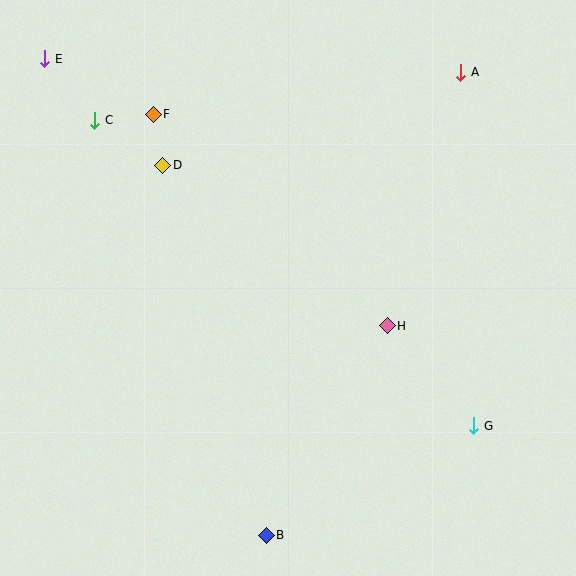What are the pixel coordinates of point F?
Point F is at (153, 114).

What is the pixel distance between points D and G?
The distance between D and G is 406 pixels.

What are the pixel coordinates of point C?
Point C is at (95, 120).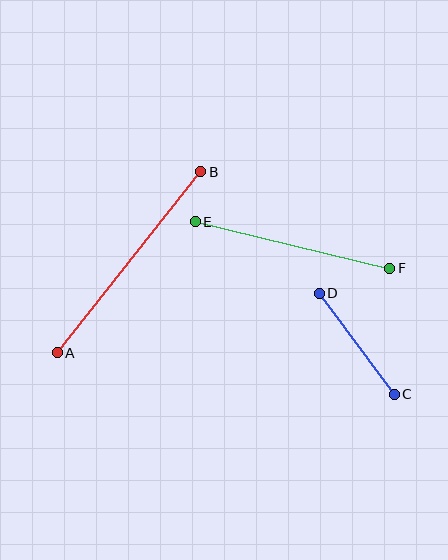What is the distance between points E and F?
The distance is approximately 200 pixels.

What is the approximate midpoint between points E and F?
The midpoint is at approximately (292, 245) pixels.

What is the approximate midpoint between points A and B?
The midpoint is at approximately (129, 262) pixels.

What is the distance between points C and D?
The distance is approximately 126 pixels.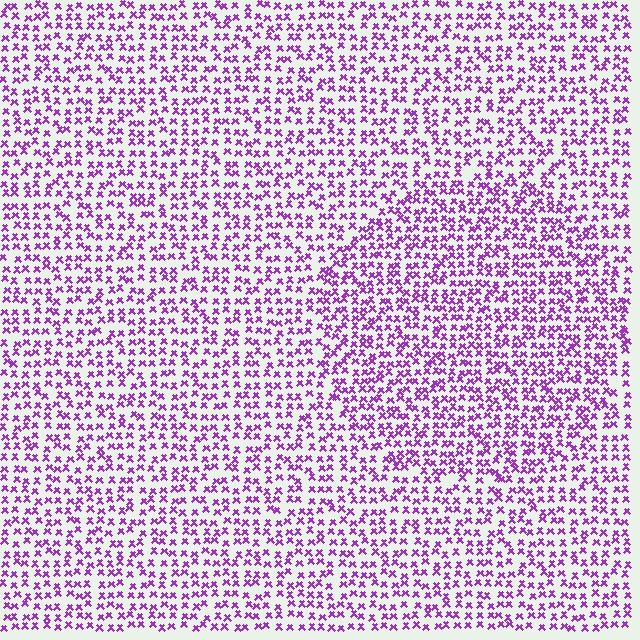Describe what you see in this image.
The image contains small purple elements arranged at two different densities. A circle-shaped region is visible where the elements are more densely packed than the surrounding area.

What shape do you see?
I see a circle.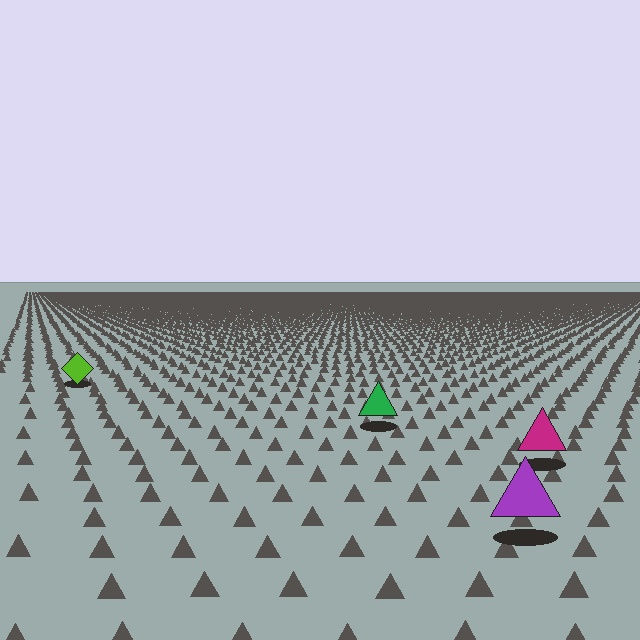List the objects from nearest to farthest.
From nearest to farthest: the purple triangle, the magenta triangle, the green triangle, the lime diamond.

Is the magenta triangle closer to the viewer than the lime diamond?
Yes. The magenta triangle is closer — you can tell from the texture gradient: the ground texture is coarser near it.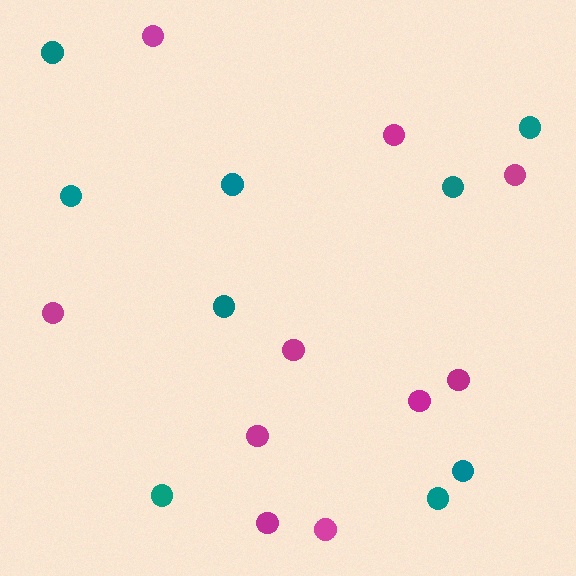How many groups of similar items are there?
There are 2 groups: one group of magenta circles (10) and one group of teal circles (9).